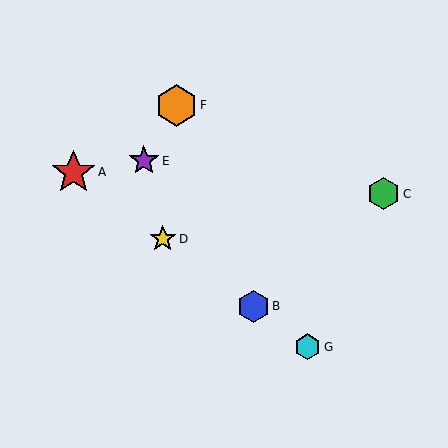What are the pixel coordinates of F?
Object F is at (176, 105).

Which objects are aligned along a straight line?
Objects A, B, D, G are aligned along a straight line.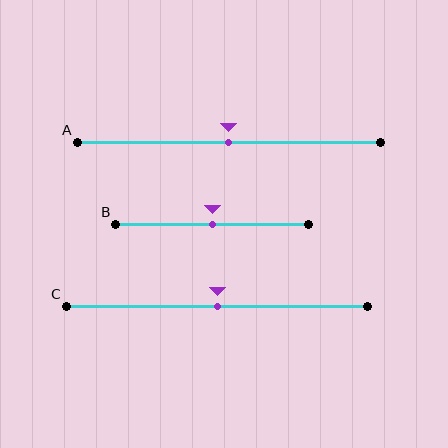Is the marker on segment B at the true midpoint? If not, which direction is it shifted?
Yes, the marker on segment B is at the true midpoint.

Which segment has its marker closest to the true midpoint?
Segment A has its marker closest to the true midpoint.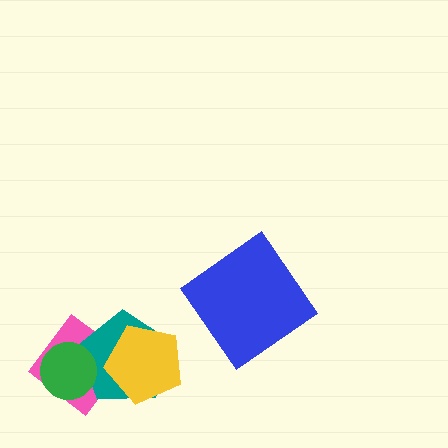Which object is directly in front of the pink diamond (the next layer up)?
The teal pentagon is directly in front of the pink diamond.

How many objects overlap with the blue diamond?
0 objects overlap with the blue diamond.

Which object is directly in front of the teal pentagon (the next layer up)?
The green circle is directly in front of the teal pentagon.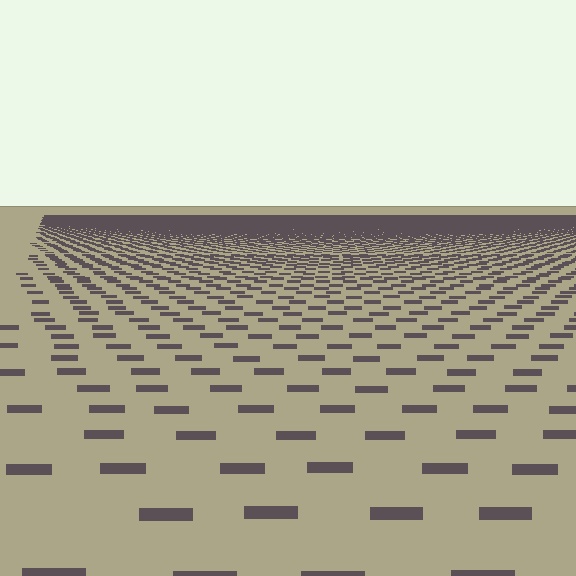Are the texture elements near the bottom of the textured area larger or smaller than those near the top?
Larger. Near the bottom, elements are closer to the viewer and appear at a bigger on-screen size.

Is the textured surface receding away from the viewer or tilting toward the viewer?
The surface is receding away from the viewer. Texture elements get smaller and denser toward the top.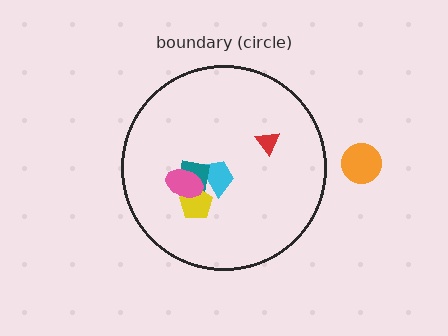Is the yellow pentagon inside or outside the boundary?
Inside.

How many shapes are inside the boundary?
5 inside, 1 outside.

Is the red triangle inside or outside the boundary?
Inside.